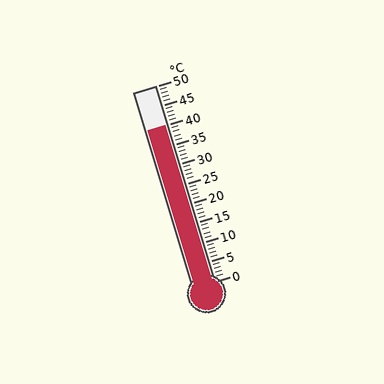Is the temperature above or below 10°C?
The temperature is above 10°C.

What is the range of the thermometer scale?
The thermometer scale ranges from 0°C to 50°C.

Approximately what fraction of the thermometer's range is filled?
The thermometer is filled to approximately 80% of its range.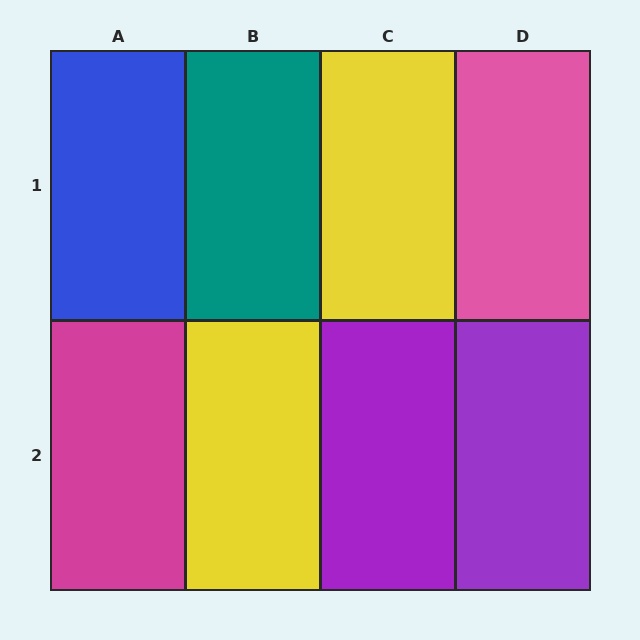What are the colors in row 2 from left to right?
Magenta, yellow, purple, purple.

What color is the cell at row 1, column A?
Blue.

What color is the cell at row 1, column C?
Yellow.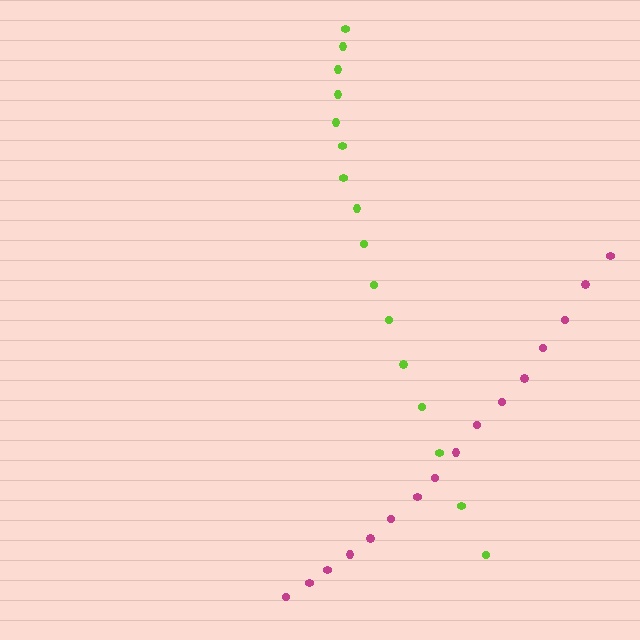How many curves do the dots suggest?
There are 2 distinct paths.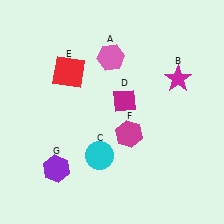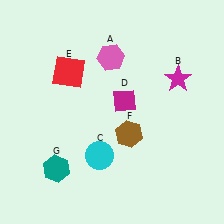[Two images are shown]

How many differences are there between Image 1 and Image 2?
There are 2 differences between the two images.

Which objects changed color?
F changed from magenta to brown. G changed from purple to teal.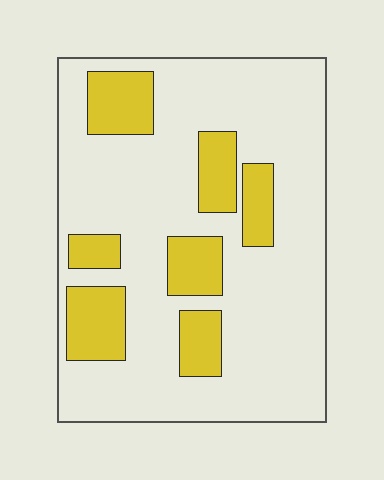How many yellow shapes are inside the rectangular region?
7.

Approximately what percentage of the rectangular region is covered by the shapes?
Approximately 25%.